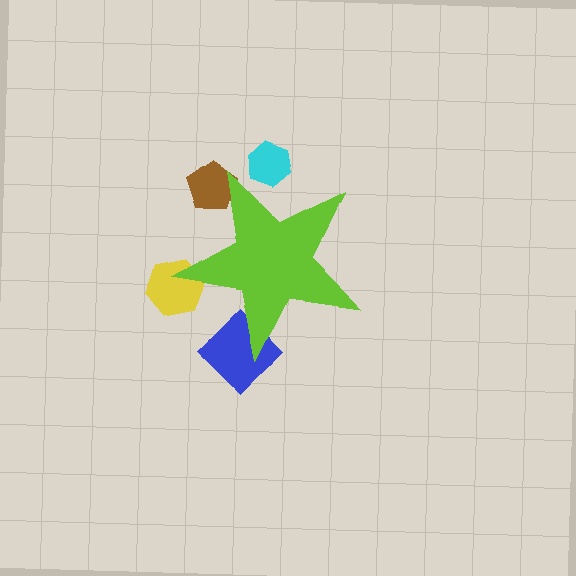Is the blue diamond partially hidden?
Yes, the blue diamond is partially hidden behind the lime star.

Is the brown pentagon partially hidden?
Yes, the brown pentagon is partially hidden behind the lime star.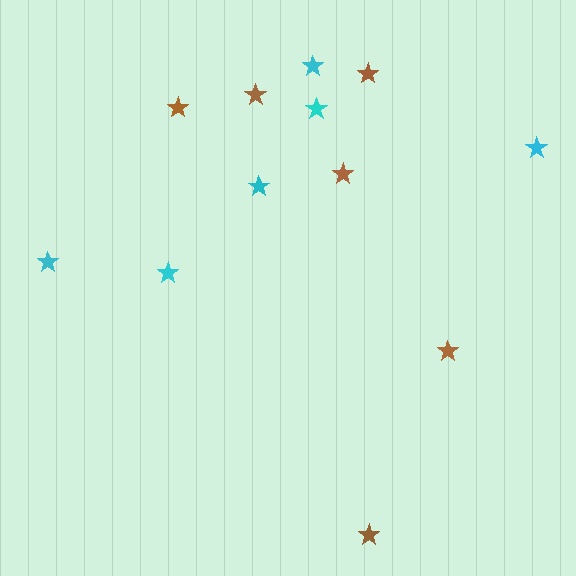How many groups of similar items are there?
There are 2 groups: one group of cyan stars (6) and one group of brown stars (6).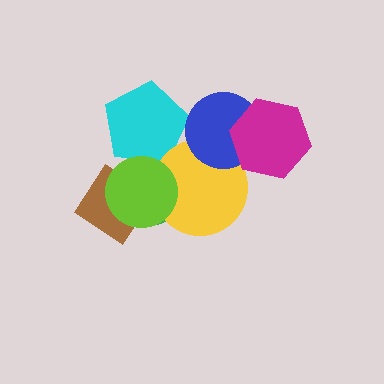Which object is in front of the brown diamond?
The lime circle is in front of the brown diamond.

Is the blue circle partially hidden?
Yes, it is partially covered by another shape.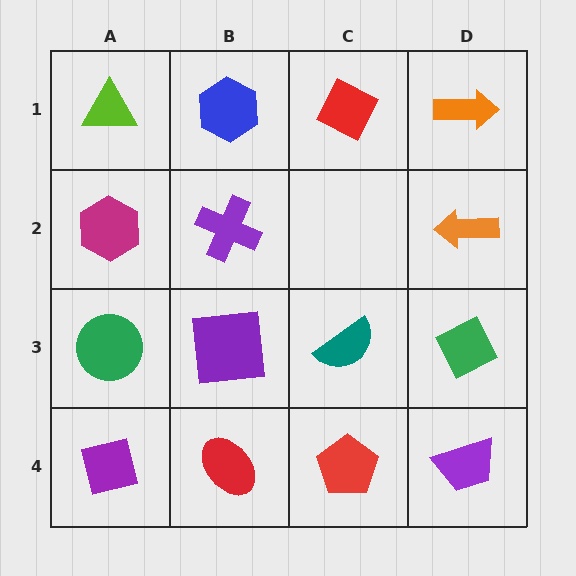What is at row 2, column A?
A magenta hexagon.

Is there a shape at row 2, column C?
No, that cell is empty.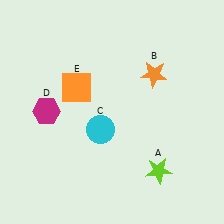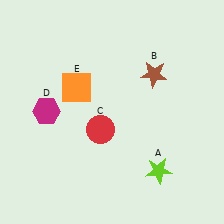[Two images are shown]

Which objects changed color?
B changed from orange to brown. C changed from cyan to red.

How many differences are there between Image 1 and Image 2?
There are 2 differences between the two images.